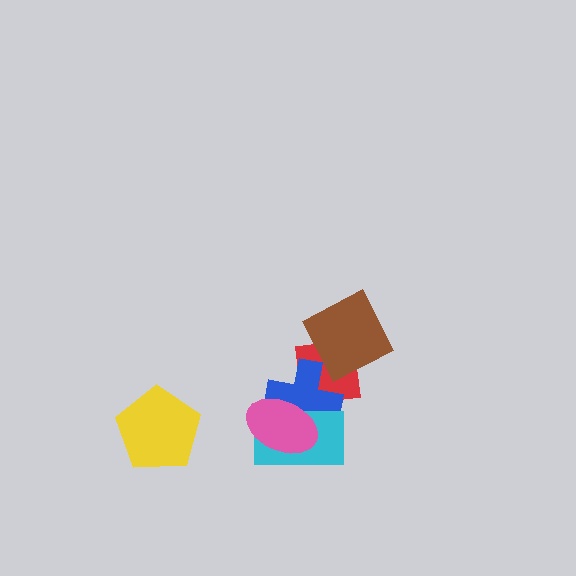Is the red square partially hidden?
Yes, it is partially covered by another shape.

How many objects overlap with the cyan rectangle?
2 objects overlap with the cyan rectangle.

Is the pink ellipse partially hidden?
No, no other shape covers it.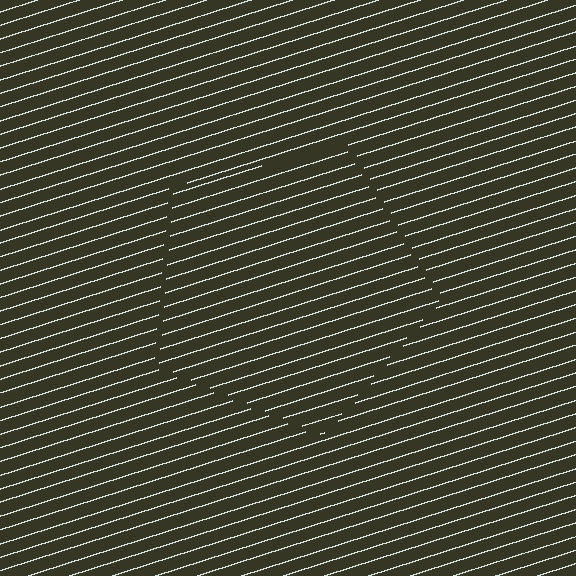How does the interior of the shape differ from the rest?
The interior of the shape contains the same grating, shifted by half a period — the contour is defined by the phase discontinuity where line-ends from the inner and outer gratings abut.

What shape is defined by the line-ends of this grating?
An illusory pentagon. The interior of the shape contains the same grating, shifted by half a period — the contour is defined by the phase discontinuity where line-ends from the inner and outer gratings abut.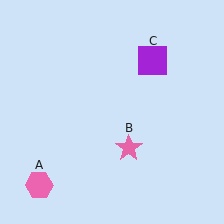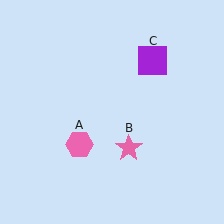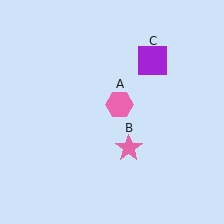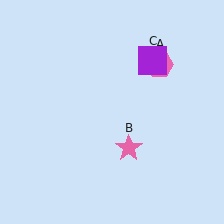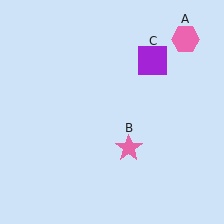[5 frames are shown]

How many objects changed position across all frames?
1 object changed position: pink hexagon (object A).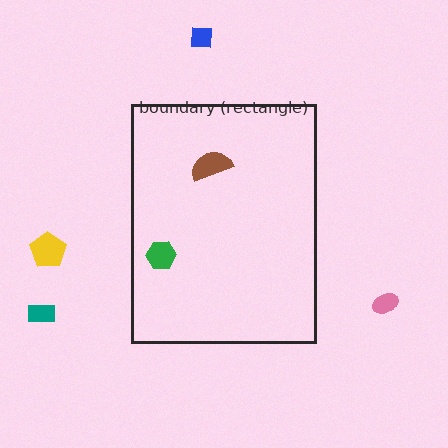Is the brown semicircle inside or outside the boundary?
Inside.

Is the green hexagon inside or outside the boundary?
Inside.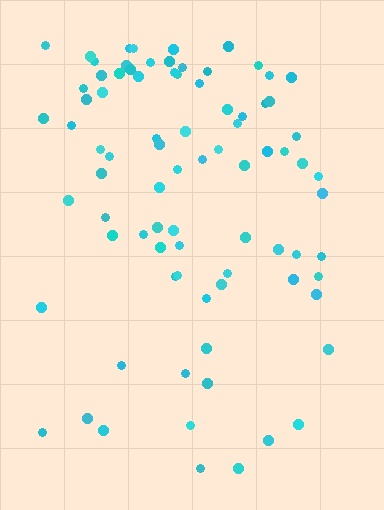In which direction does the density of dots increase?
From bottom to top, with the top side densest.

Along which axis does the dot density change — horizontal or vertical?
Vertical.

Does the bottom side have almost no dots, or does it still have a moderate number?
Still a moderate number, just noticeably fewer than the top.